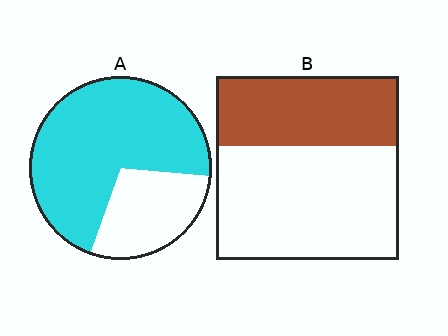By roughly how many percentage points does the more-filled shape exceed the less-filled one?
By roughly 35 percentage points (A over B).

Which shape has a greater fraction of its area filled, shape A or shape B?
Shape A.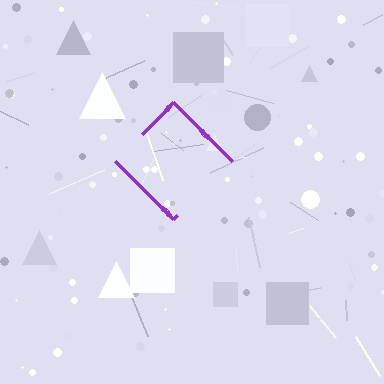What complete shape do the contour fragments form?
The contour fragments form a diamond.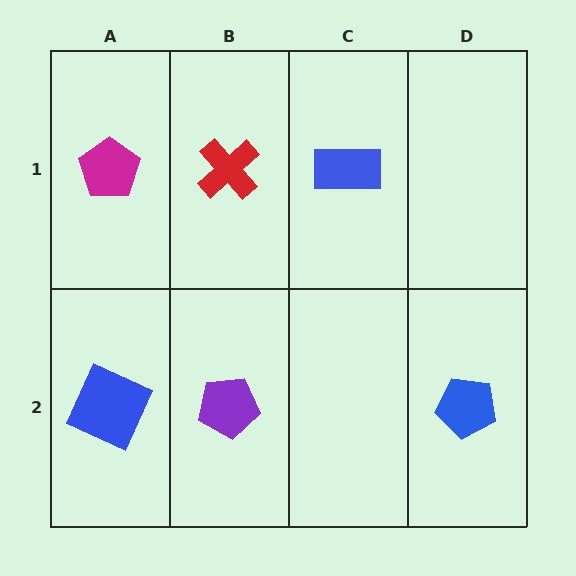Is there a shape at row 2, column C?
No, that cell is empty.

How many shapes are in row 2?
3 shapes.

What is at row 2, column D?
A blue pentagon.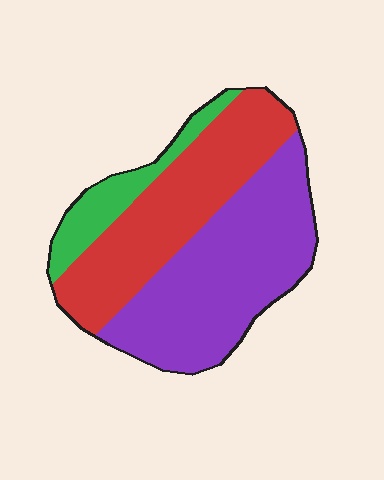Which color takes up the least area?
Green, at roughly 15%.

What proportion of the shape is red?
Red takes up between a quarter and a half of the shape.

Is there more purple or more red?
Purple.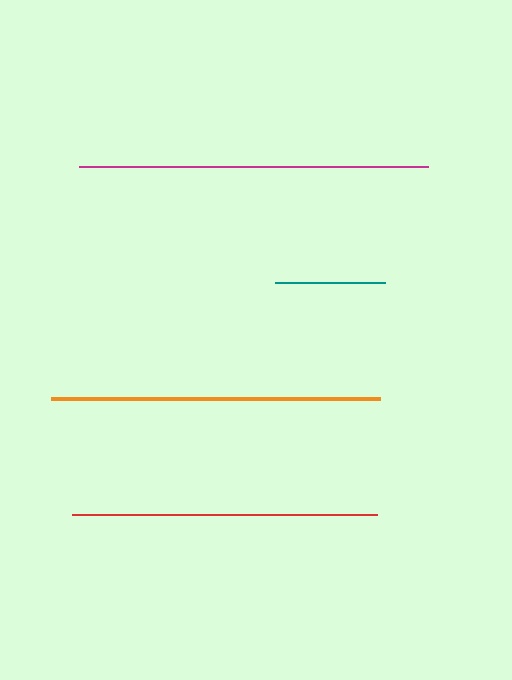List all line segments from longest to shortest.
From longest to shortest: magenta, orange, red, teal.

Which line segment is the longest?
The magenta line is the longest at approximately 349 pixels.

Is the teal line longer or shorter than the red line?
The red line is longer than the teal line.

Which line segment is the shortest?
The teal line is the shortest at approximately 110 pixels.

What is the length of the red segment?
The red segment is approximately 305 pixels long.